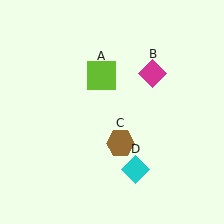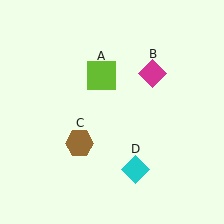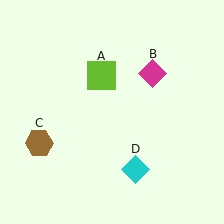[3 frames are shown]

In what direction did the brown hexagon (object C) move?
The brown hexagon (object C) moved left.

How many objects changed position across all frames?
1 object changed position: brown hexagon (object C).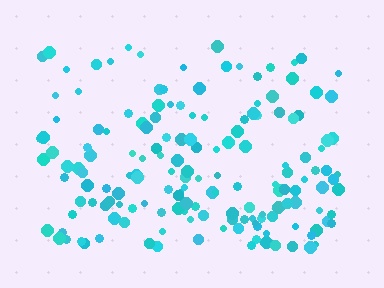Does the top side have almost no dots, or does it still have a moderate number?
Still a moderate number, just noticeably fewer than the bottom.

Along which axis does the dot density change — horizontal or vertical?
Vertical.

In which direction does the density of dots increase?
From top to bottom, with the bottom side densest.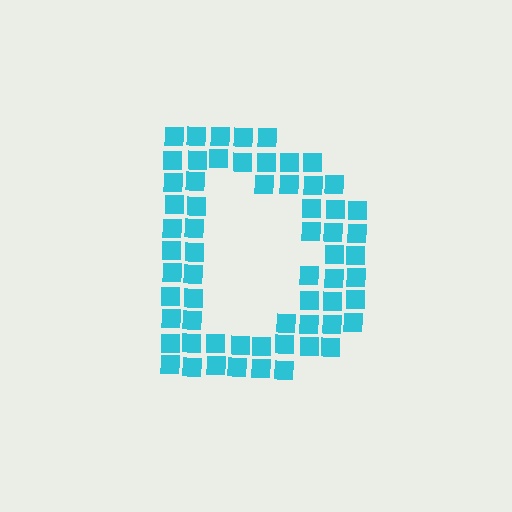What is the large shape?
The large shape is the letter D.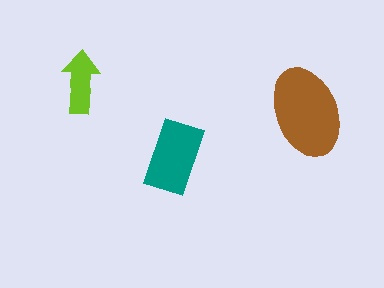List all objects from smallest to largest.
The lime arrow, the teal rectangle, the brown ellipse.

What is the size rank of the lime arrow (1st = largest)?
3rd.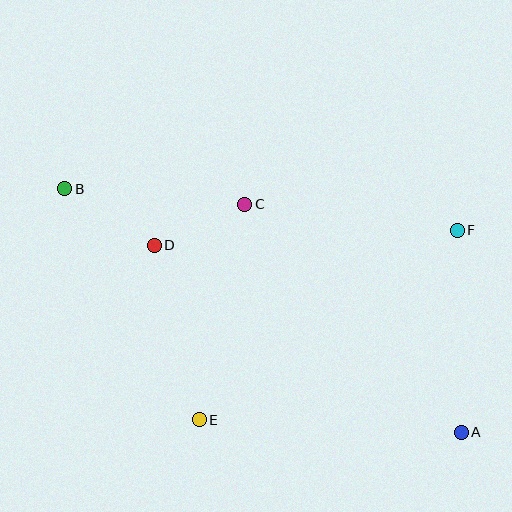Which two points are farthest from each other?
Points A and B are farthest from each other.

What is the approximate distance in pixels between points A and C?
The distance between A and C is approximately 314 pixels.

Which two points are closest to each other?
Points C and D are closest to each other.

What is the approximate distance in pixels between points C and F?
The distance between C and F is approximately 214 pixels.